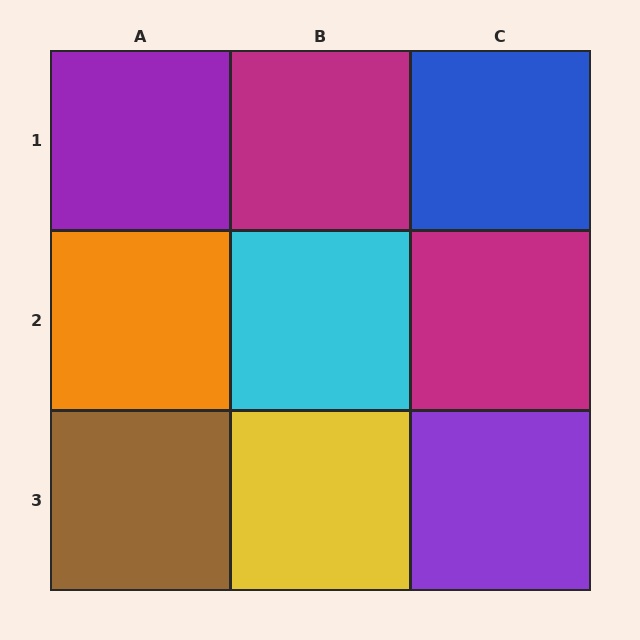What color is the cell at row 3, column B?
Yellow.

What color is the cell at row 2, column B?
Cyan.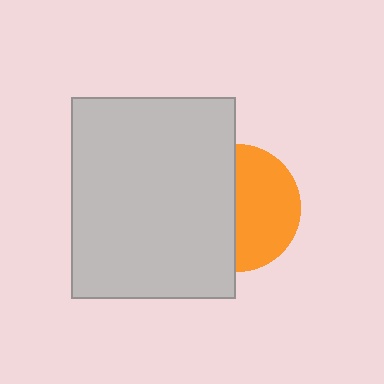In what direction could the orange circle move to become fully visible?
The orange circle could move right. That would shift it out from behind the light gray rectangle entirely.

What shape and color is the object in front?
The object in front is a light gray rectangle.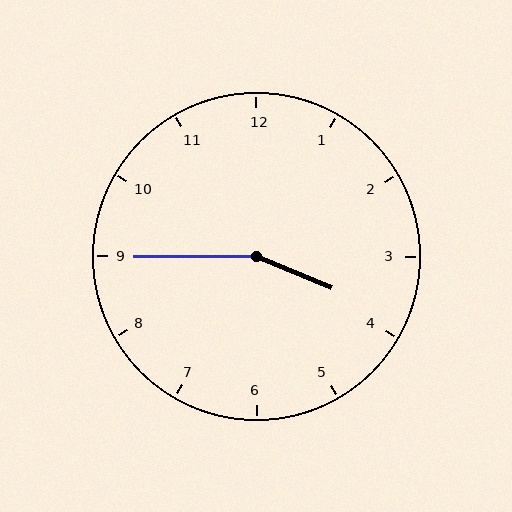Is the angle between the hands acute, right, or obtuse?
It is obtuse.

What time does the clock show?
3:45.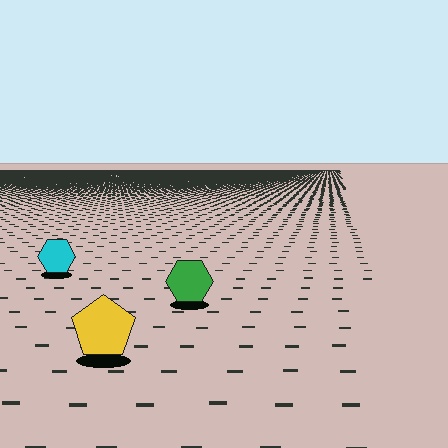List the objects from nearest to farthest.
From nearest to farthest: the yellow pentagon, the green hexagon, the cyan hexagon.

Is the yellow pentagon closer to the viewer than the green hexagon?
Yes. The yellow pentagon is closer — you can tell from the texture gradient: the ground texture is coarser near it.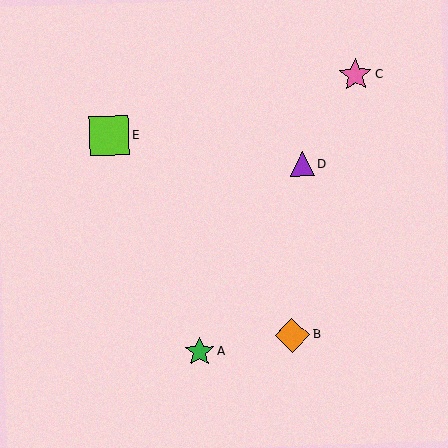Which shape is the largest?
The lime square (labeled E) is the largest.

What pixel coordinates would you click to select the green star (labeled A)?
Click at (199, 352) to select the green star A.